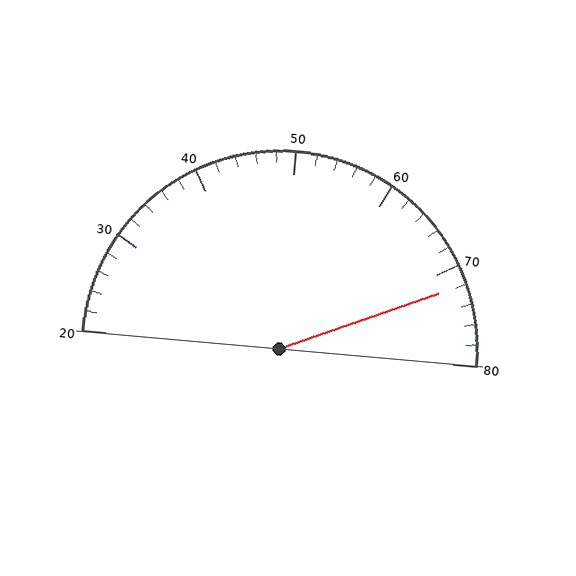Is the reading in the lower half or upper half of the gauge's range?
The reading is in the upper half of the range (20 to 80).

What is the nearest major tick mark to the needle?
The nearest major tick mark is 70.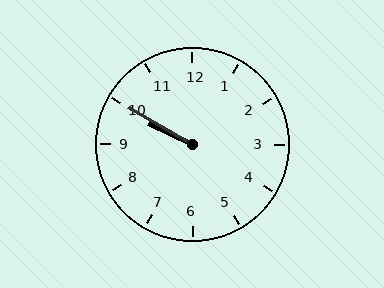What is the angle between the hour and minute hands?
Approximately 5 degrees.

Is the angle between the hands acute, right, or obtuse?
It is acute.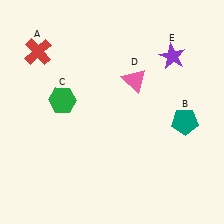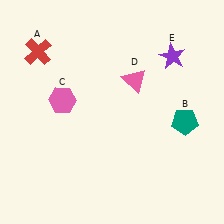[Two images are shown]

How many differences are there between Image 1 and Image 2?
There is 1 difference between the two images.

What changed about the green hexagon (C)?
In Image 1, C is green. In Image 2, it changed to pink.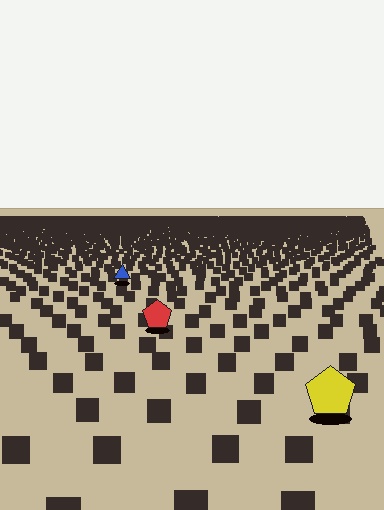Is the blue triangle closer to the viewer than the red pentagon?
No. The red pentagon is closer — you can tell from the texture gradient: the ground texture is coarser near it.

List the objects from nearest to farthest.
From nearest to farthest: the yellow pentagon, the red pentagon, the blue triangle.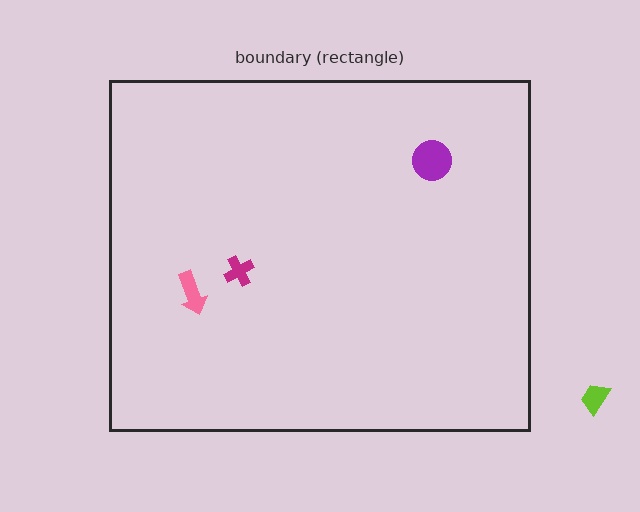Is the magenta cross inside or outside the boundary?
Inside.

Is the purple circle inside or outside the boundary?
Inside.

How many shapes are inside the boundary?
3 inside, 1 outside.